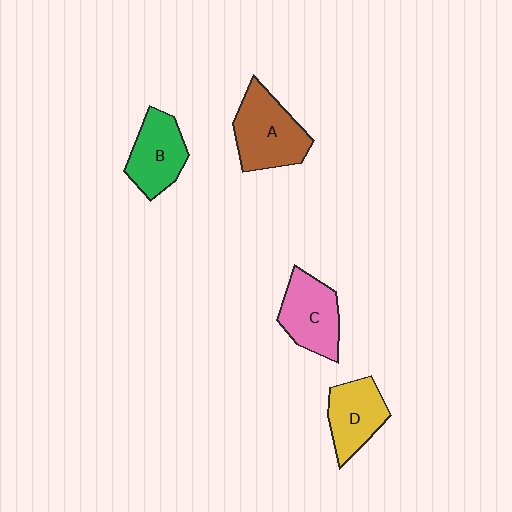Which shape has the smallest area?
Shape D (yellow).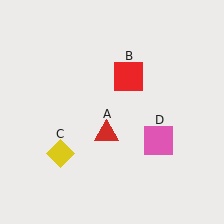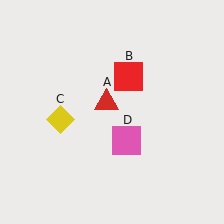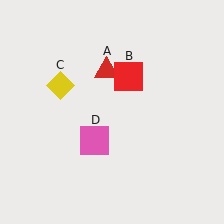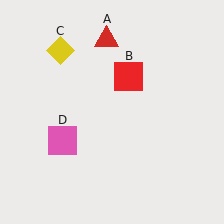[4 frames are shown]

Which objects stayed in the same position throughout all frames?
Red square (object B) remained stationary.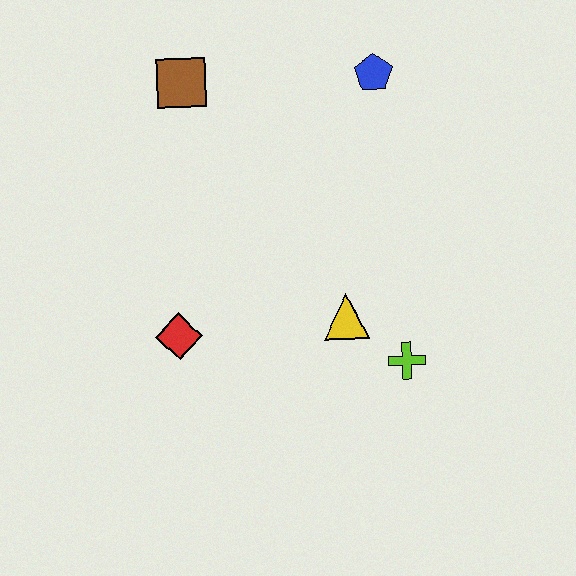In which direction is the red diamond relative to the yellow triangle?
The red diamond is to the left of the yellow triangle.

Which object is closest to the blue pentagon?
The brown square is closest to the blue pentagon.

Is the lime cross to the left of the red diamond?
No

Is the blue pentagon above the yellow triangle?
Yes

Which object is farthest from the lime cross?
The brown square is farthest from the lime cross.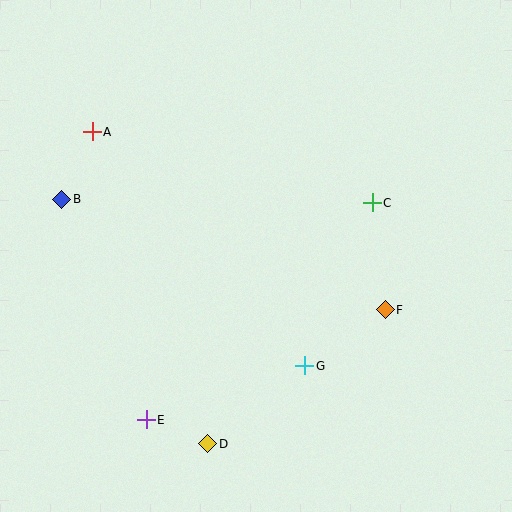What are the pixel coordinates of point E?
Point E is at (146, 420).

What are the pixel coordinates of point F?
Point F is at (385, 310).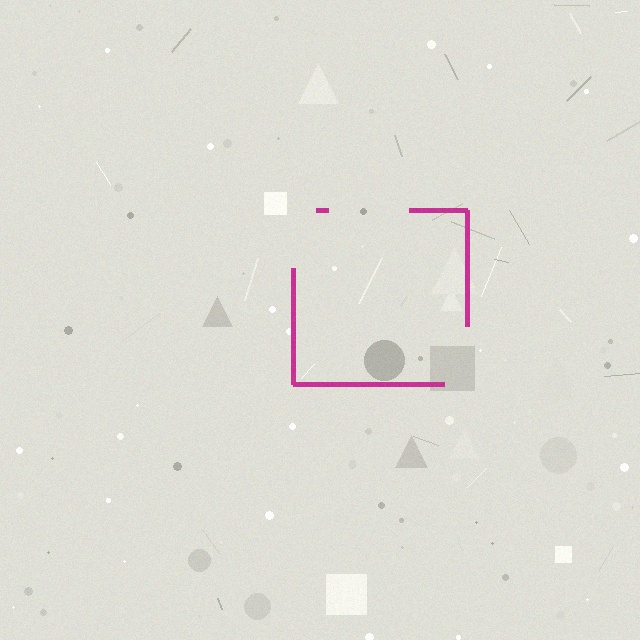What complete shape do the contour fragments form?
The contour fragments form a square.